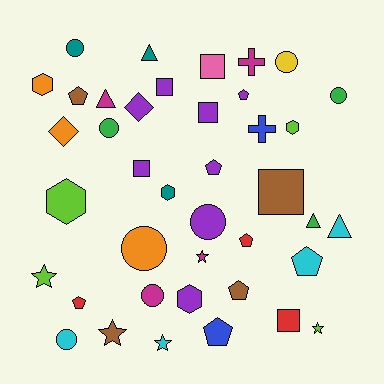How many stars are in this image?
There are 5 stars.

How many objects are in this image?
There are 40 objects.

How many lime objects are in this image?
There are 4 lime objects.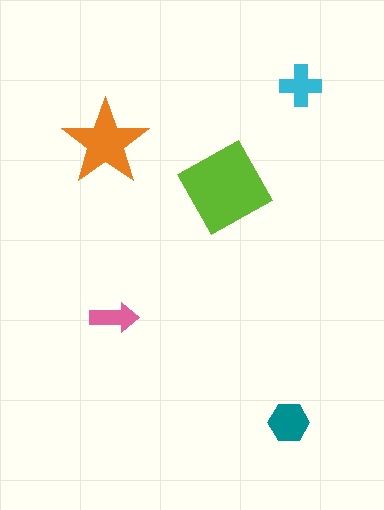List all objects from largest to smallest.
The lime diamond, the orange star, the teal hexagon, the cyan cross, the pink arrow.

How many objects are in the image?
There are 5 objects in the image.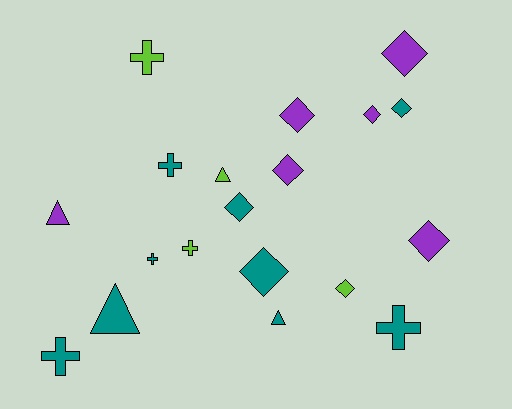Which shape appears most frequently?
Diamond, with 9 objects.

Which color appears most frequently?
Teal, with 9 objects.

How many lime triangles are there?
There is 1 lime triangle.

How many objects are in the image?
There are 19 objects.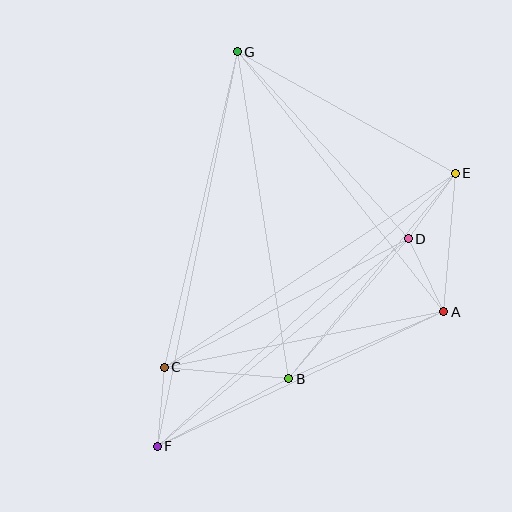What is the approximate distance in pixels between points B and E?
The distance between B and E is approximately 265 pixels.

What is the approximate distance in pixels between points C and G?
The distance between C and G is approximately 324 pixels.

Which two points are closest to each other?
Points C and F are closest to each other.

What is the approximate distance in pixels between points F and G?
The distance between F and G is approximately 402 pixels.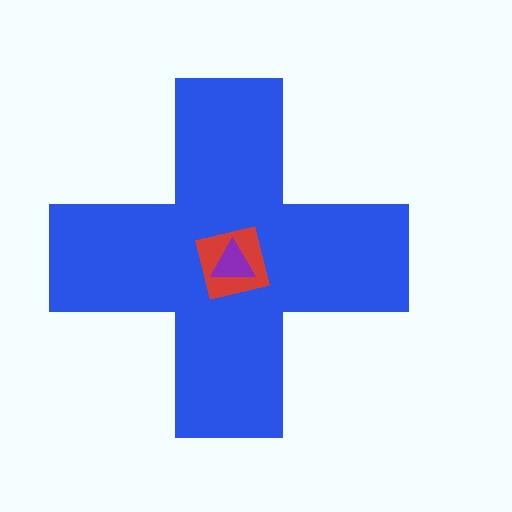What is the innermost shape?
The purple triangle.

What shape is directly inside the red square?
The purple triangle.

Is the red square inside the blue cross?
Yes.